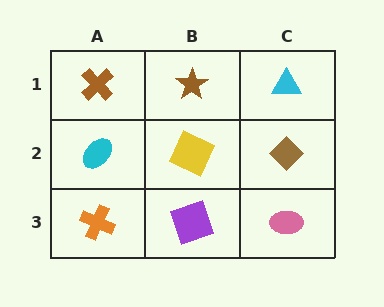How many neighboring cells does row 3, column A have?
2.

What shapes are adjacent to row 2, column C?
A cyan triangle (row 1, column C), a pink ellipse (row 3, column C), a yellow square (row 2, column B).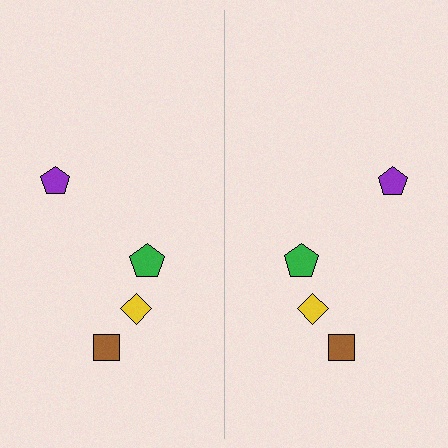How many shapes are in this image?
There are 8 shapes in this image.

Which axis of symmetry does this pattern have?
The pattern has a vertical axis of symmetry running through the center of the image.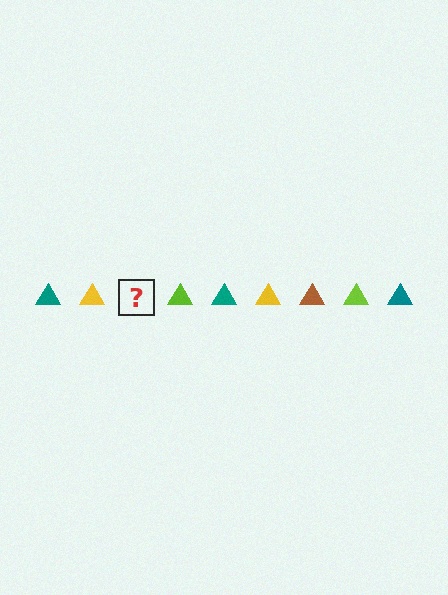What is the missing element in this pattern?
The missing element is a brown triangle.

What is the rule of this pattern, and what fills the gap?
The rule is that the pattern cycles through teal, yellow, brown, lime triangles. The gap should be filled with a brown triangle.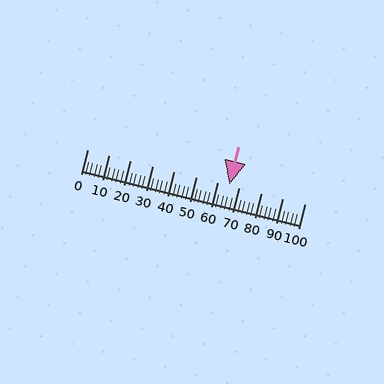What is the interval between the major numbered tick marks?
The major tick marks are spaced 10 units apart.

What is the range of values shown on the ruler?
The ruler shows values from 0 to 100.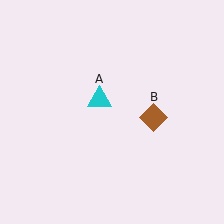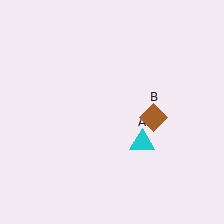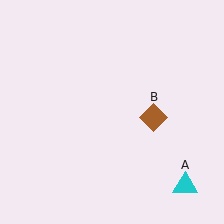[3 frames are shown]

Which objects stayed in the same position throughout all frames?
Brown diamond (object B) remained stationary.